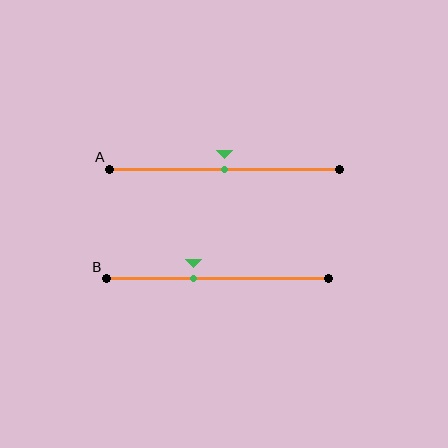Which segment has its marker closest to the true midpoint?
Segment A has its marker closest to the true midpoint.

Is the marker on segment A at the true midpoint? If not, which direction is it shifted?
Yes, the marker on segment A is at the true midpoint.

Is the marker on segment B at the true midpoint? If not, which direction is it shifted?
No, the marker on segment B is shifted to the left by about 11% of the segment length.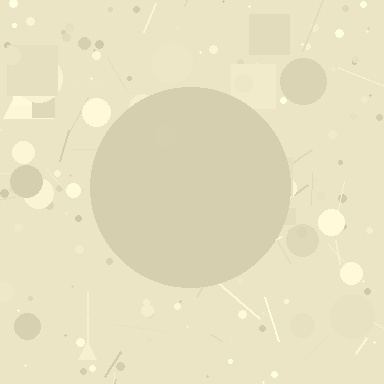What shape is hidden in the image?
A circle is hidden in the image.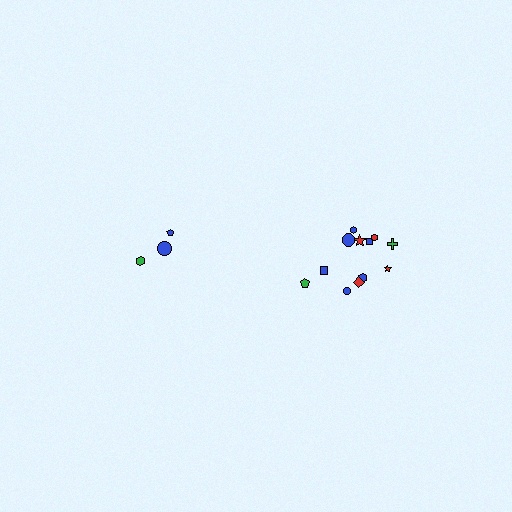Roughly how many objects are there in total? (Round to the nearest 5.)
Roughly 15 objects in total.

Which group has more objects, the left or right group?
The right group.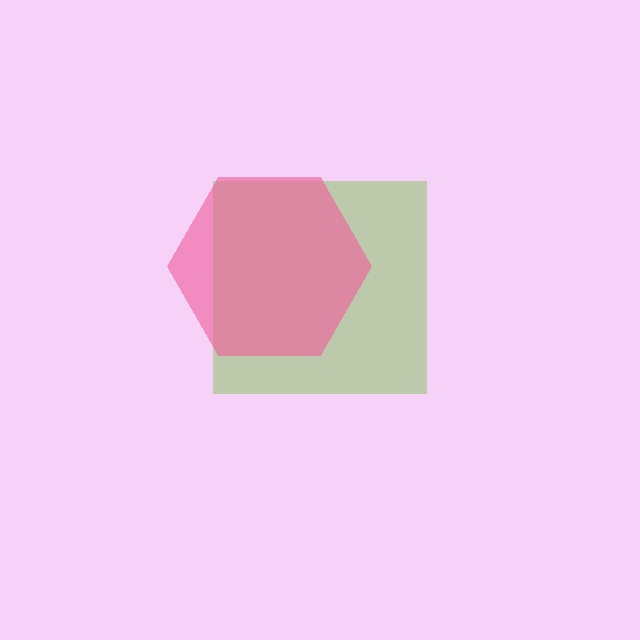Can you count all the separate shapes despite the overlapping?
Yes, there are 2 separate shapes.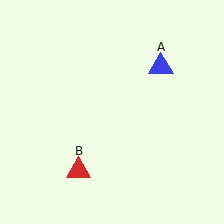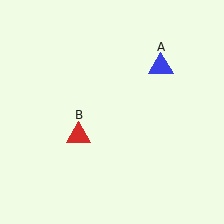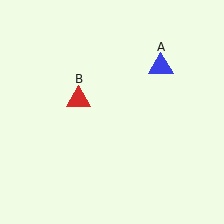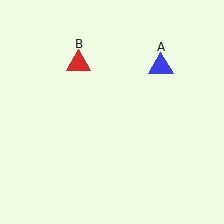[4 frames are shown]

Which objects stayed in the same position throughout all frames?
Blue triangle (object A) remained stationary.